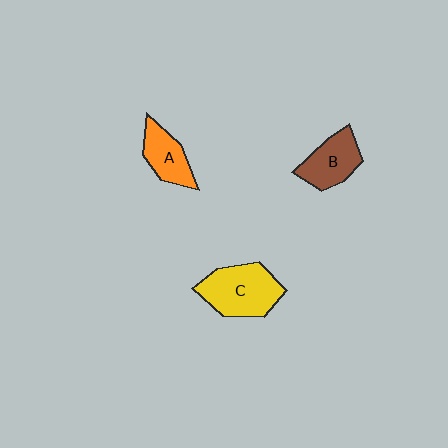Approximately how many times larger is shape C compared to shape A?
Approximately 1.6 times.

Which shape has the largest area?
Shape C (yellow).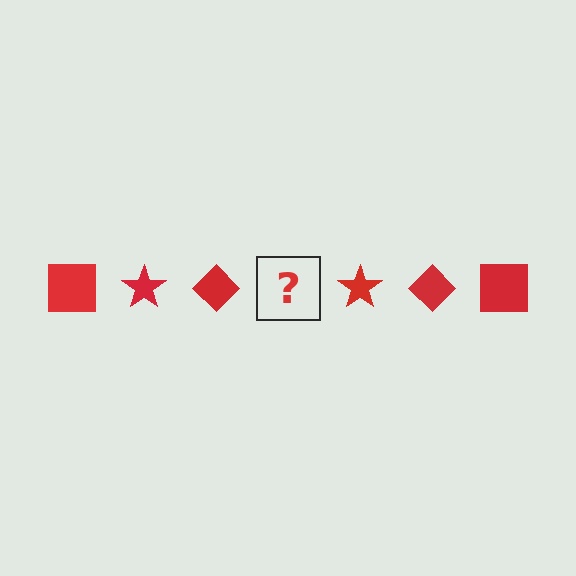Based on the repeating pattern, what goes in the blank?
The blank should be a red square.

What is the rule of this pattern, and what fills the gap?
The rule is that the pattern cycles through square, star, diamond shapes in red. The gap should be filled with a red square.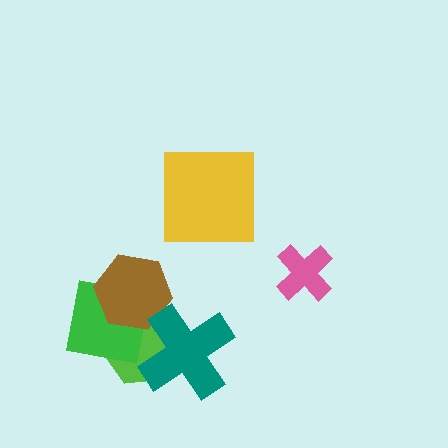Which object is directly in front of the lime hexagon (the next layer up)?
The green square is directly in front of the lime hexagon.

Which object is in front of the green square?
The brown hexagon is in front of the green square.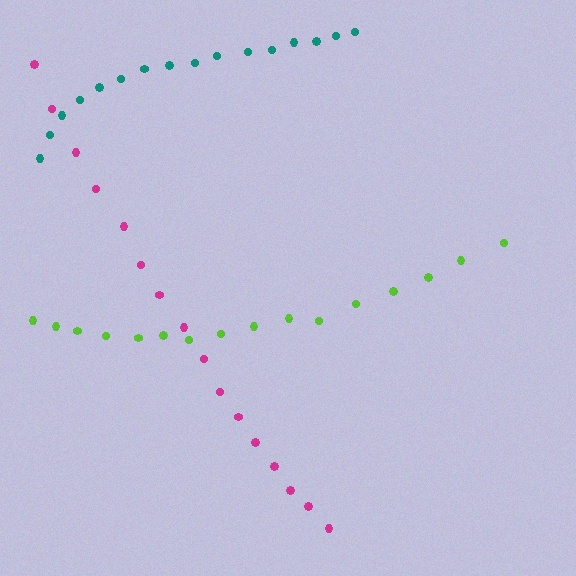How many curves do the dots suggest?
There are 3 distinct paths.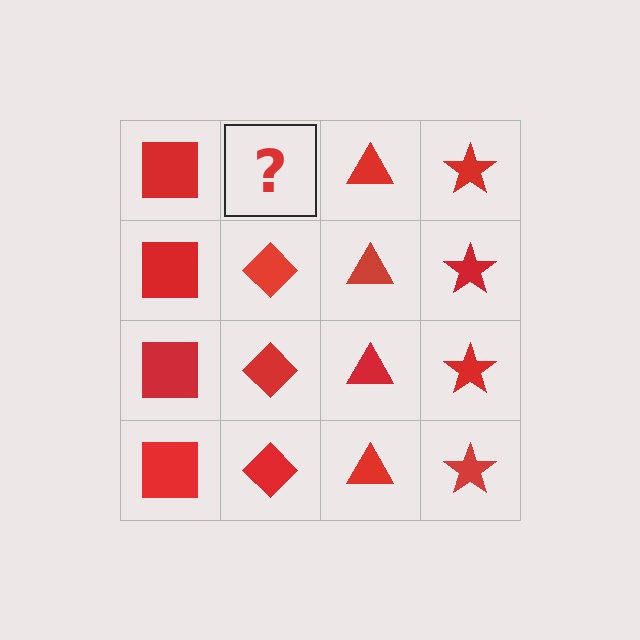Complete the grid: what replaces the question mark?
The question mark should be replaced with a red diamond.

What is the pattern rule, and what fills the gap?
The rule is that each column has a consistent shape. The gap should be filled with a red diamond.